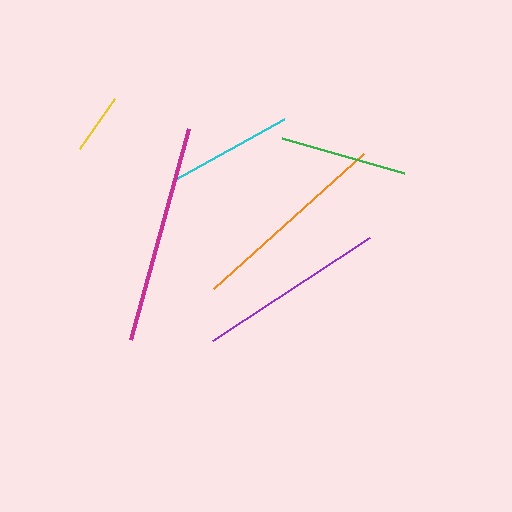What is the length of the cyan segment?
The cyan segment is approximately 126 pixels long.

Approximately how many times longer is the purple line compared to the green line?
The purple line is approximately 1.5 times the length of the green line.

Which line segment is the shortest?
The yellow line is the shortest at approximately 61 pixels.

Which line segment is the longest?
The magenta line is the longest at approximately 219 pixels.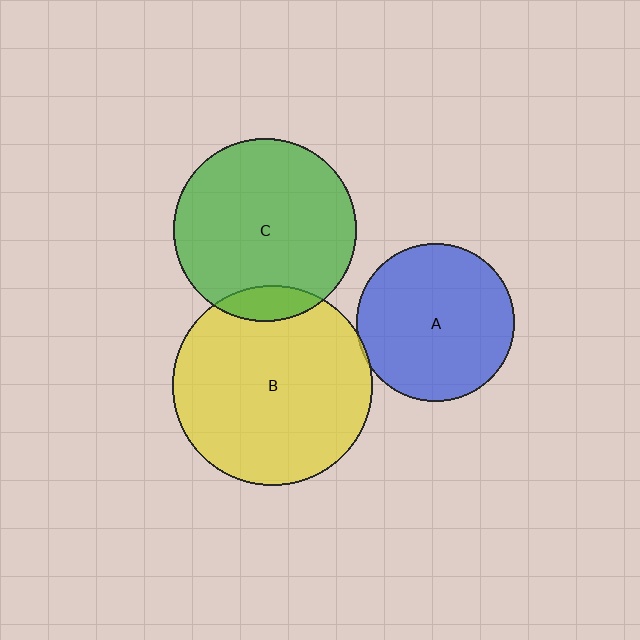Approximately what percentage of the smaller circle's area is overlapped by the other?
Approximately 10%.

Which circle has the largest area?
Circle B (yellow).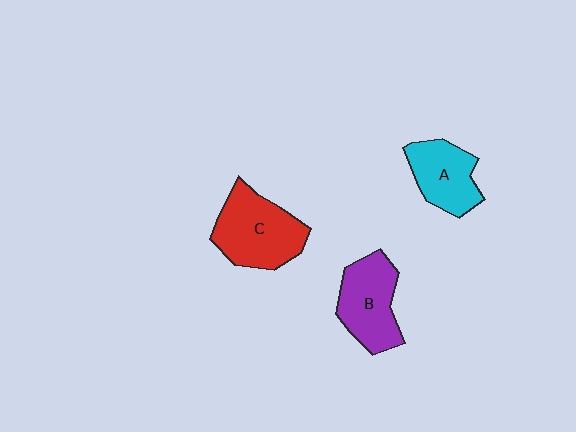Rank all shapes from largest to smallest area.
From largest to smallest: C (red), B (purple), A (cyan).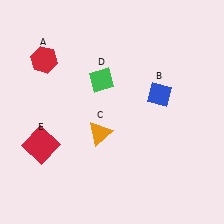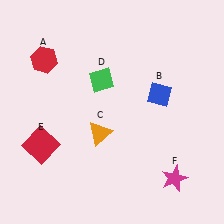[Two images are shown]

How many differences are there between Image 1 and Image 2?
There is 1 difference between the two images.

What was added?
A magenta star (F) was added in Image 2.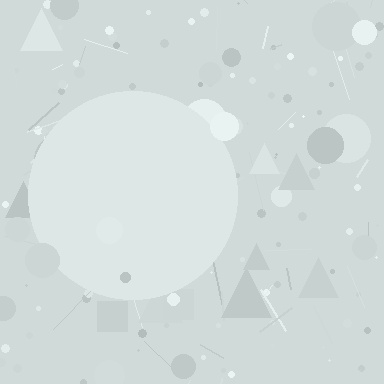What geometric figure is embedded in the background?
A circle is embedded in the background.